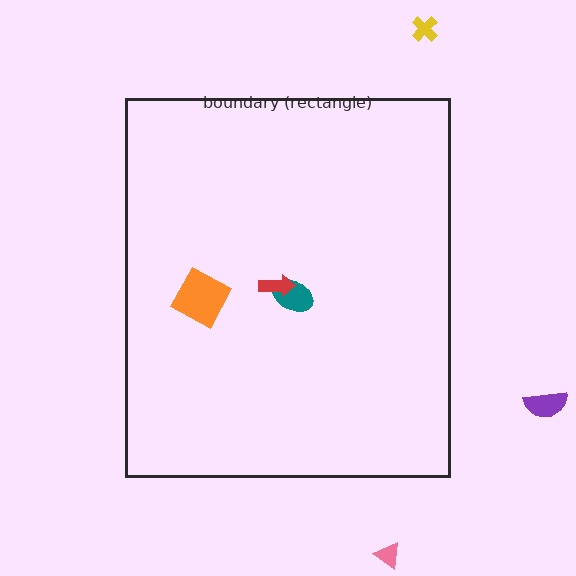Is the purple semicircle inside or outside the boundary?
Outside.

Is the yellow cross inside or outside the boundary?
Outside.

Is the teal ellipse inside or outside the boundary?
Inside.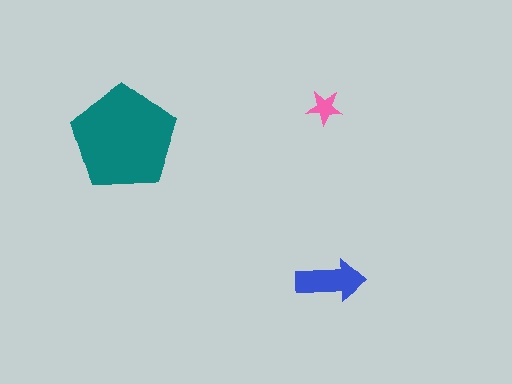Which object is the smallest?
The pink star.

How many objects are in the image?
There are 3 objects in the image.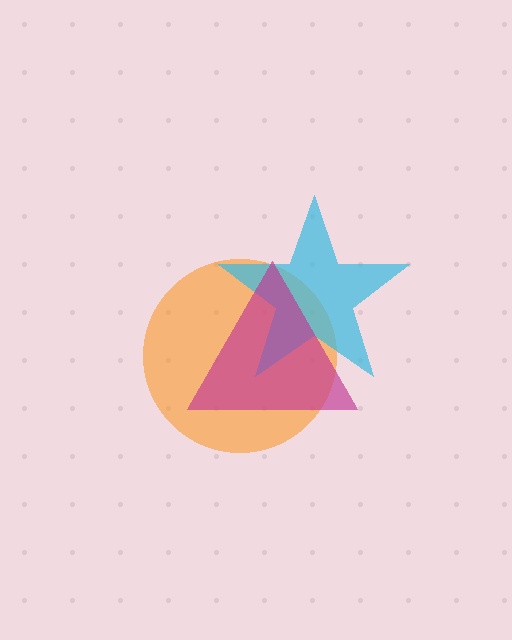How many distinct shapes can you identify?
There are 3 distinct shapes: an orange circle, a cyan star, a magenta triangle.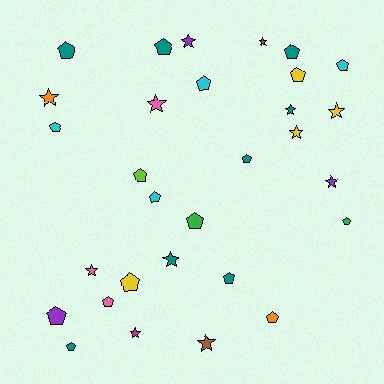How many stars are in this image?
There are 12 stars.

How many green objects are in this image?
There are 2 green objects.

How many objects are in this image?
There are 30 objects.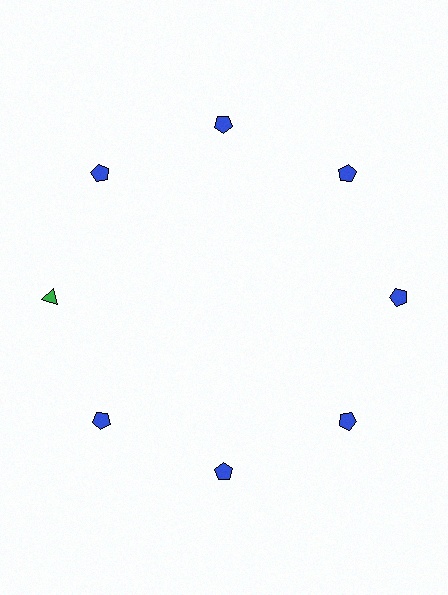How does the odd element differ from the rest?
It differs in both color (green instead of blue) and shape (triangle instead of pentagon).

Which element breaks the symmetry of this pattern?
The green triangle at roughly the 9 o'clock position breaks the symmetry. All other shapes are blue pentagons.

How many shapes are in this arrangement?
There are 8 shapes arranged in a ring pattern.